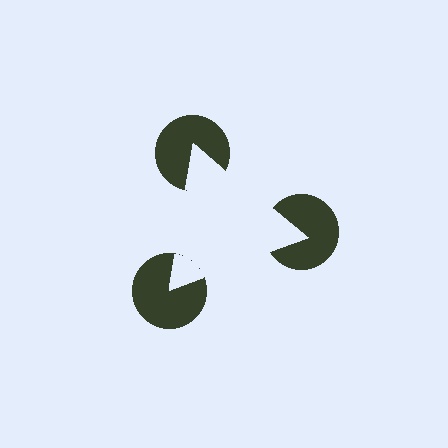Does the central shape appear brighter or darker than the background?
It typically appears slightly brighter than the background, even though no actual brightness change is drawn.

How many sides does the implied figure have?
3 sides.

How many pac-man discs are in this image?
There are 3 — one at each vertex of the illusory triangle.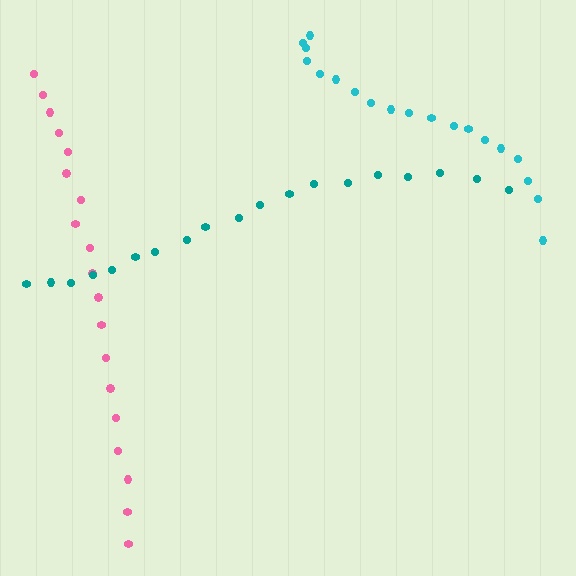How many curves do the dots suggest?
There are 3 distinct paths.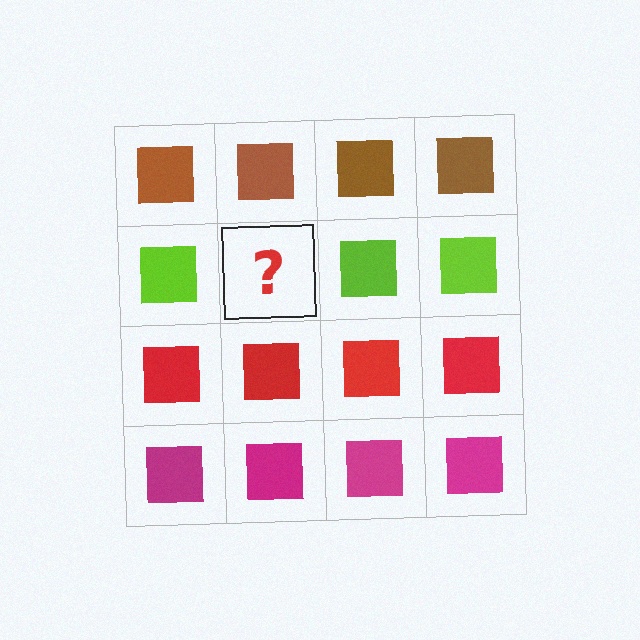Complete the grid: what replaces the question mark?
The question mark should be replaced with a lime square.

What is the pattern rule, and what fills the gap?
The rule is that each row has a consistent color. The gap should be filled with a lime square.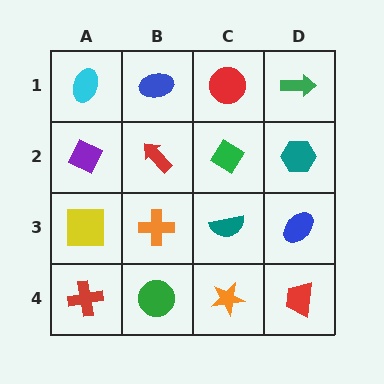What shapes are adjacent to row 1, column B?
A red arrow (row 2, column B), a cyan ellipse (row 1, column A), a red circle (row 1, column C).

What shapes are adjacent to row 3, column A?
A purple diamond (row 2, column A), a red cross (row 4, column A), an orange cross (row 3, column B).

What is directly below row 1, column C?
A green diamond.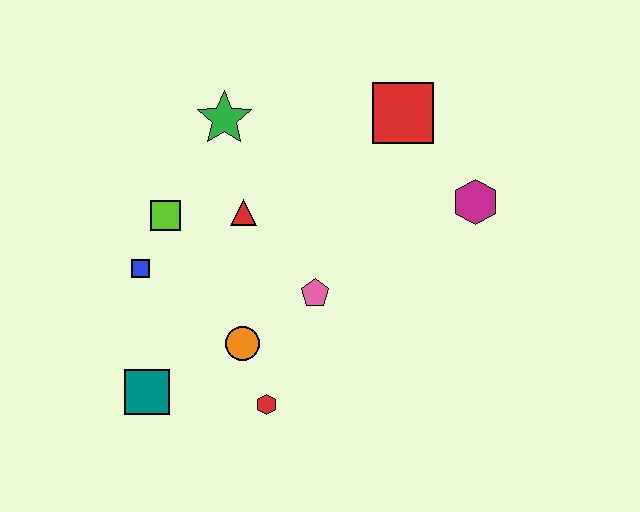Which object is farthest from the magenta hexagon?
The teal square is farthest from the magenta hexagon.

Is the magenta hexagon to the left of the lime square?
No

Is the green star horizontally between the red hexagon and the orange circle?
No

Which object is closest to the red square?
The magenta hexagon is closest to the red square.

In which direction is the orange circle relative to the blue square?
The orange circle is to the right of the blue square.